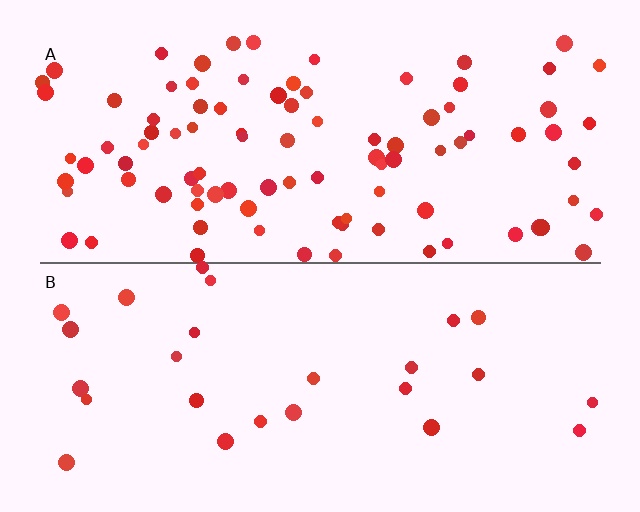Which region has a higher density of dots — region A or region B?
A (the top).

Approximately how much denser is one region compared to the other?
Approximately 3.6× — region A over region B.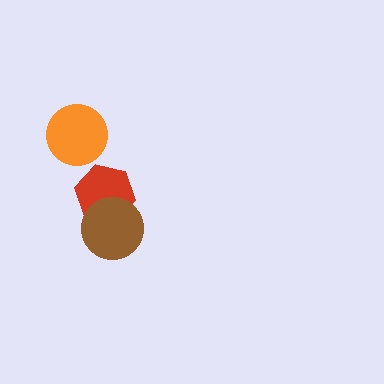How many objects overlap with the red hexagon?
1 object overlaps with the red hexagon.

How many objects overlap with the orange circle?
0 objects overlap with the orange circle.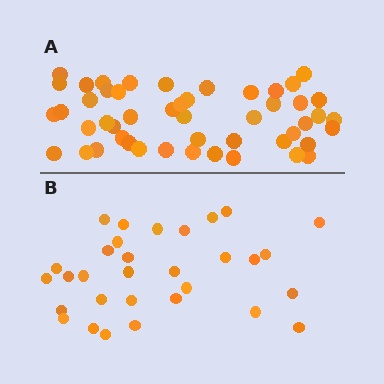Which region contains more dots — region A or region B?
Region A (the top region) has more dots.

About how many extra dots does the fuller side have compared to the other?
Region A has approximately 20 more dots than region B.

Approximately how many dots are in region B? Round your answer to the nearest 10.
About 30 dots. (The exact count is 31, which rounds to 30.)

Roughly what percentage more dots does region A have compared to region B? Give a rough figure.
About 60% more.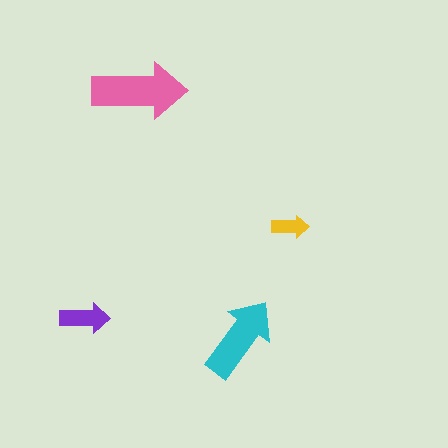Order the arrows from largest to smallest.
the pink one, the cyan one, the purple one, the yellow one.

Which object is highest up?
The pink arrow is topmost.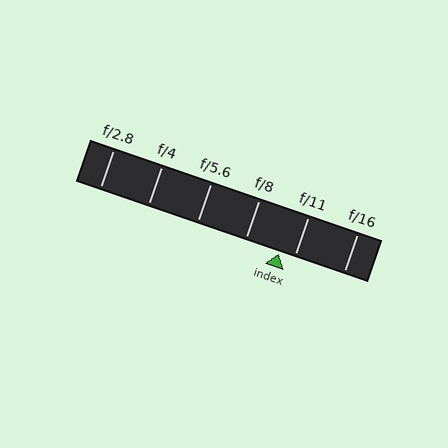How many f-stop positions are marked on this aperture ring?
There are 6 f-stop positions marked.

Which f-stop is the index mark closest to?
The index mark is closest to f/11.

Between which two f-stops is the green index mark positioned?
The index mark is between f/8 and f/11.